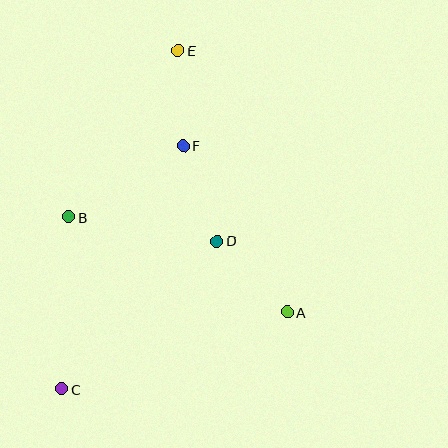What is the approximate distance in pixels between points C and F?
The distance between C and F is approximately 272 pixels.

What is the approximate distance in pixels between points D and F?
The distance between D and F is approximately 101 pixels.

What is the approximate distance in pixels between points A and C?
The distance between A and C is approximately 238 pixels.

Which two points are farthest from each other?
Points C and E are farthest from each other.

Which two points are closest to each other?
Points E and F are closest to each other.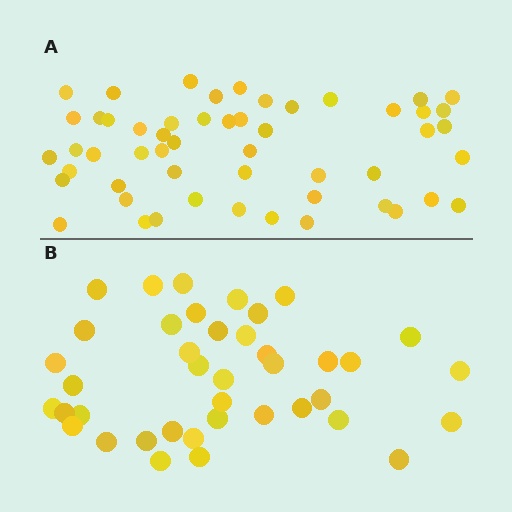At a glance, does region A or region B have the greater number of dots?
Region A (the top region) has more dots.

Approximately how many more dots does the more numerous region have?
Region A has approximately 15 more dots than region B.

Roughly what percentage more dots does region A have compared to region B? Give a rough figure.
About 30% more.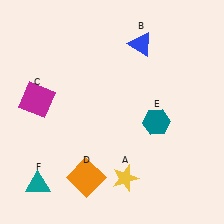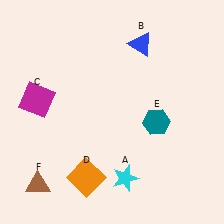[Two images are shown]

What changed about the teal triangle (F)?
In Image 1, F is teal. In Image 2, it changed to brown.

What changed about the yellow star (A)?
In Image 1, A is yellow. In Image 2, it changed to cyan.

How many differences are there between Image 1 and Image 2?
There are 2 differences between the two images.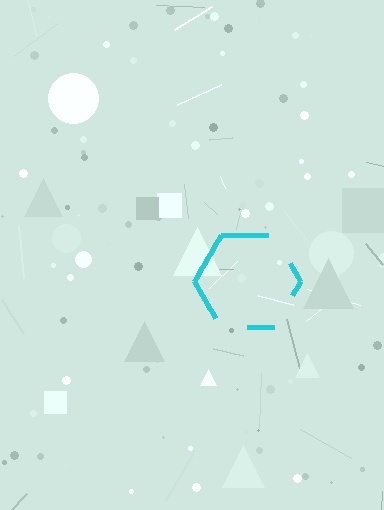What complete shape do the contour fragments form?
The contour fragments form a hexagon.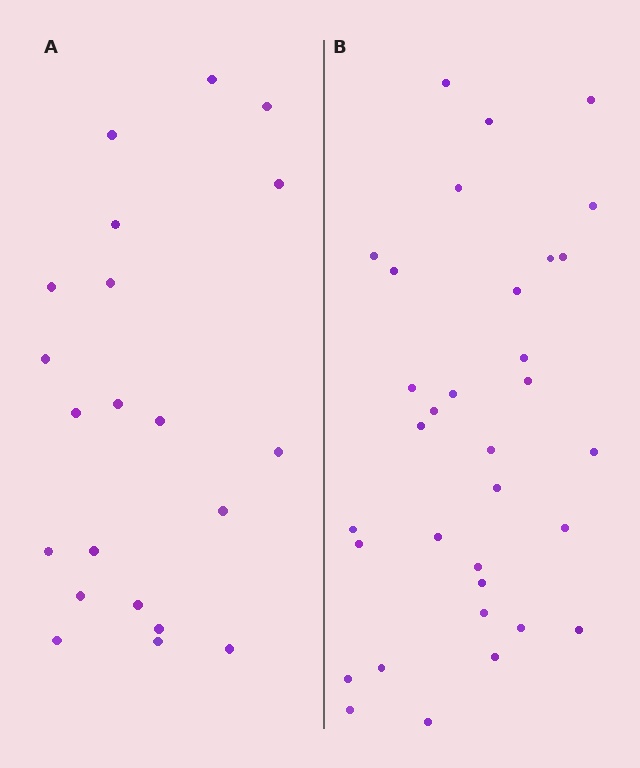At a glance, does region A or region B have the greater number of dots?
Region B (the right region) has more dots.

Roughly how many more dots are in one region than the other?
Region B has roughly 12 or so more dots than region A.